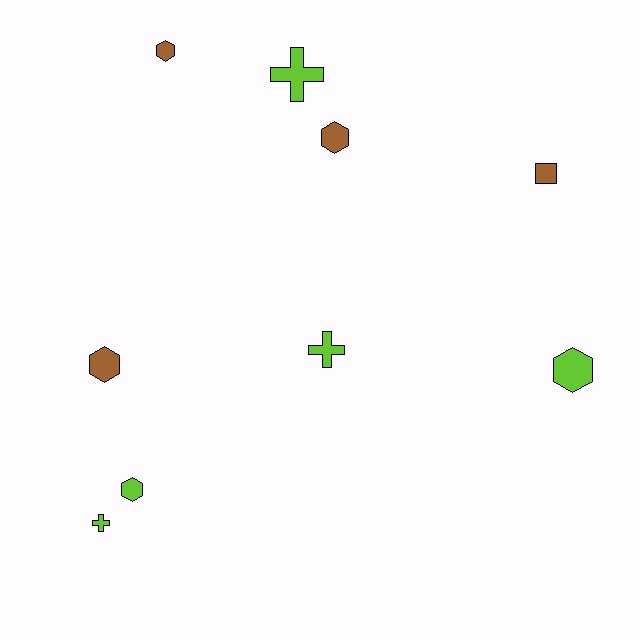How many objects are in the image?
There are 9 objects.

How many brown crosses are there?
There are no brown crosses.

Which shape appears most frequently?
Hexagon, with 5 objects.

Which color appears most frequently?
Lime, with 5 objects.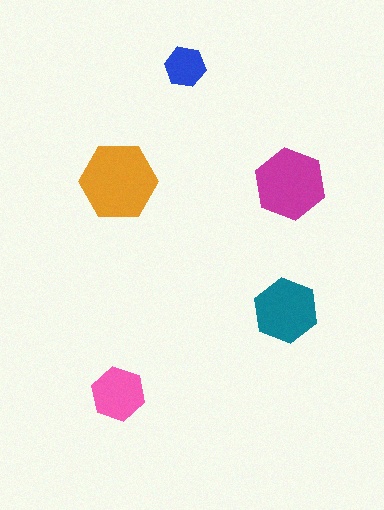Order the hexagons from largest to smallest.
the orange one, the magenta one, the teal one, the pink one, the blue one.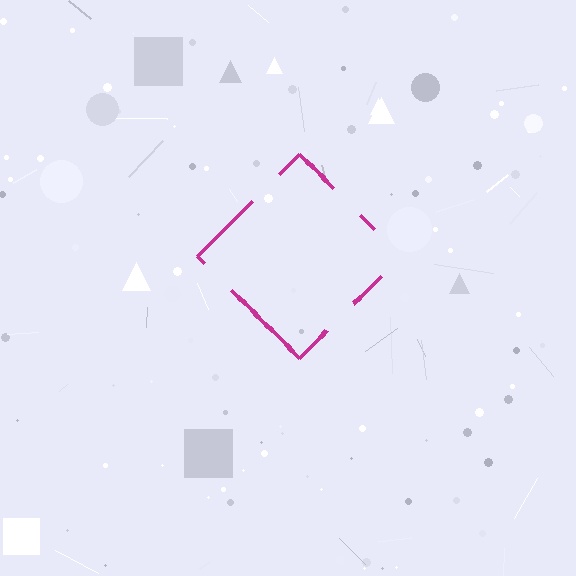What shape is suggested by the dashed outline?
The dashed outline suggests a diamond.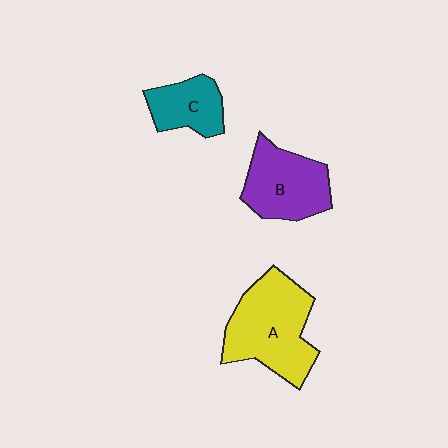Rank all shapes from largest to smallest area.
From largest to smallest: A (yellow), B (purple), C (teal).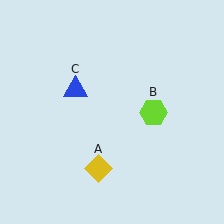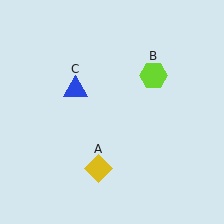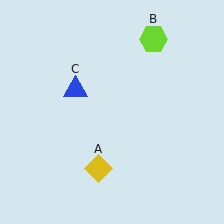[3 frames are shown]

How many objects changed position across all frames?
1 object changed position: lime hexagon (object B).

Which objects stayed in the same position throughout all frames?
Yellow diamond (object A) and blue triangle (object C) remained stationary.